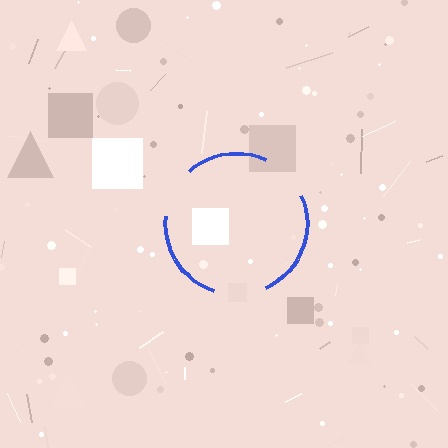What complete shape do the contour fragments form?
The contour fragments form a circle.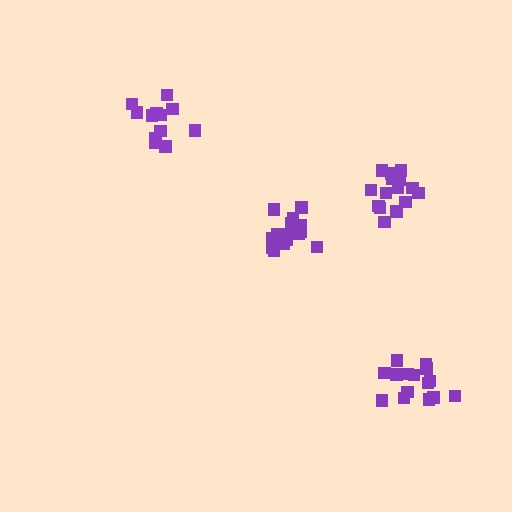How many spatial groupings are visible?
There are 4 spatial groupings.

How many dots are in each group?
Group 1: 15 dots, Group 2: 16 dots, Group 3: 15 dots, Group 4: 13 dots (59 total).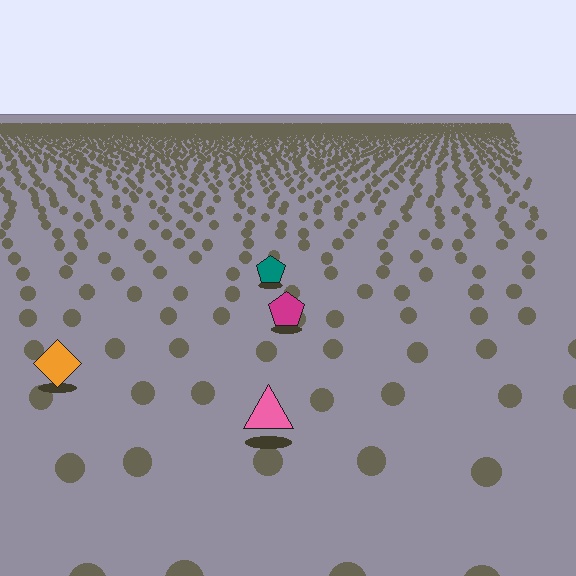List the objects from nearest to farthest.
From nearest to farthest: the pink triangle, the orange diamond, the magenta pentagon, the teal pentagon.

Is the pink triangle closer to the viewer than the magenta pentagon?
Yes. The pink triangle is closer — you can tell from the texture gradient: the ground texture is coarser near it.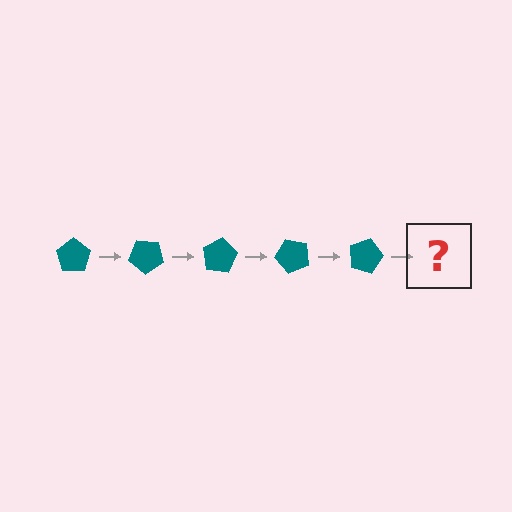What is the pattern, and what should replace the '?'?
The pattern is that the pentagon rotates 40 degrees each step. The '?' should be a teal pentagon rotated 200 degrees.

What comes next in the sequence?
The next element should be a teal pentagon rotated 200 degrees.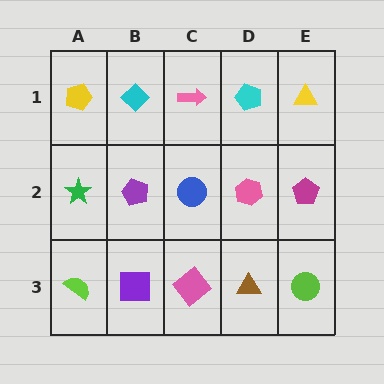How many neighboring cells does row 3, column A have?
2.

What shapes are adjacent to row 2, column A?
A yellow pentagon (row 1, column A), a lime semicircle (row 3, column A), a purple pentagon (row 2, column B).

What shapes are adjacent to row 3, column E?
A magenta pentagon (row 2, column E), a brown triangle (row 3, column D).